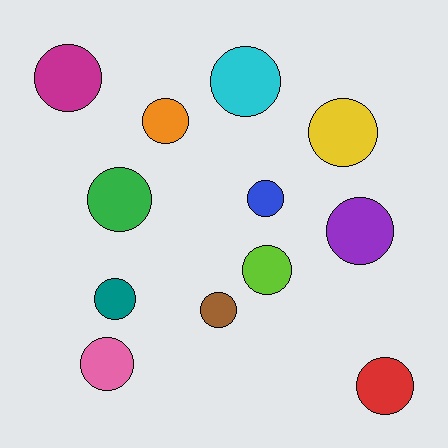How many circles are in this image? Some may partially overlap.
There are 12 circles.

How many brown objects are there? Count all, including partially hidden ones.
There is 1 brown object.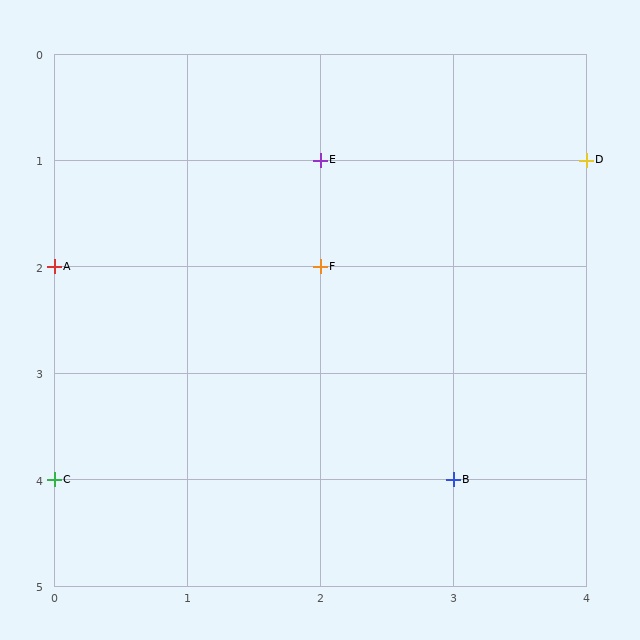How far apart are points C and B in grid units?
Points C and B are 3 columns apart.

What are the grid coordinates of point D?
Point D is at grid coordinates (4, 1).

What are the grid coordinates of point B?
Point B is at grid coordinates (3, 4).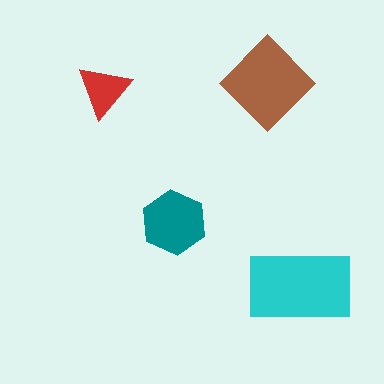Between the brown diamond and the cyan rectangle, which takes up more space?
The cyan rectangle.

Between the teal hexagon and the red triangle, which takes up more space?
The teal hexagon.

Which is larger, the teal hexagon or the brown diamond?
The brown diamond.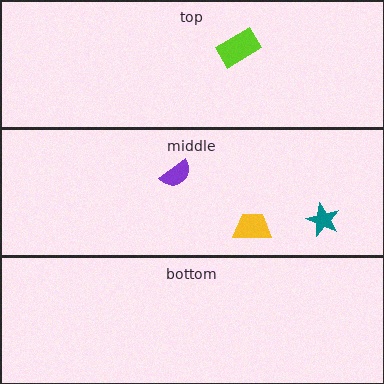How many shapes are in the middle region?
3.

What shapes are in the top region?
The lime rectangle.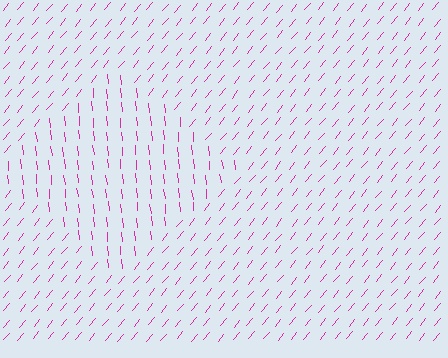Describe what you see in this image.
The image is filled with small magenta line segments. A diamond region in the image has lines oriented differently from the surrounding lines, creating a visible texture boundary.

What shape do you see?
I see a diamond.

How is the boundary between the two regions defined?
The boundary is defined purely by a change in line orientation (approximately 45 degrees difference). All lines are the same color and thickness.